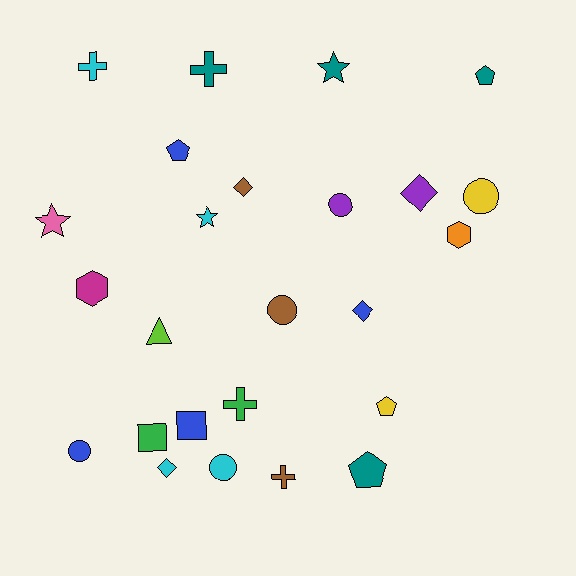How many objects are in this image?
There are 25 objects.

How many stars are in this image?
There are 3 stars.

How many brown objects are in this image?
There are 3 brown objects.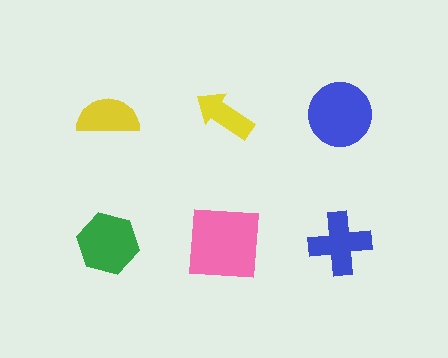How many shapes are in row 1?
3 shapes.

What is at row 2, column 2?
A pink square.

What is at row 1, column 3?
A blue circle.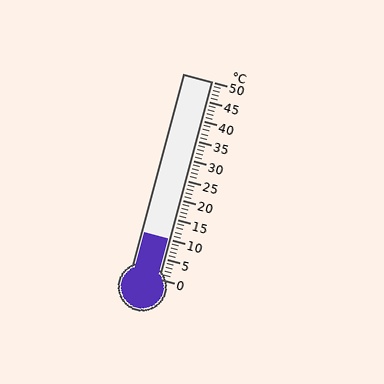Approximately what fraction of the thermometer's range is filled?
The thermometer is filled to approximately 20% of its range.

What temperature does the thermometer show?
The thermometer shows approximately 10°C.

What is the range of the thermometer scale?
The thermometer scale ranges from 0°C to 50°C.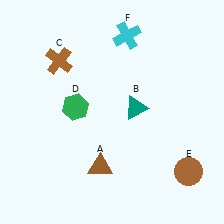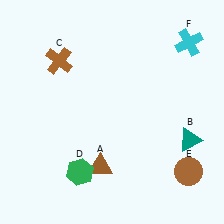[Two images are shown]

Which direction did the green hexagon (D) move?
The green hexagon (D) moved down.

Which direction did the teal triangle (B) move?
The teal triangle (B) moved right.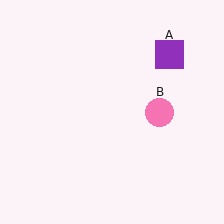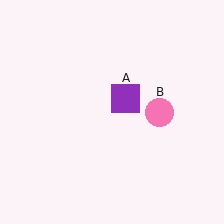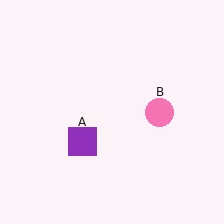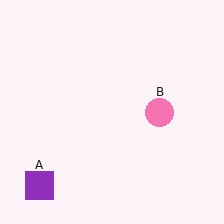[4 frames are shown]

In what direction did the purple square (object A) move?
The purple square (object A) moved down and to the left.